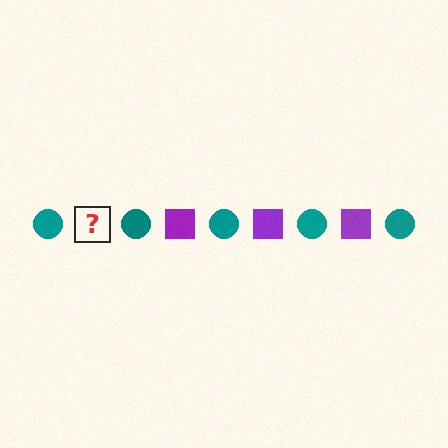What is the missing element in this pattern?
The missing element is a purple square.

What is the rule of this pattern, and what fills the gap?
The rule is that the pattern alternates between teal circle and purple square. The gap should be filled with a purple square.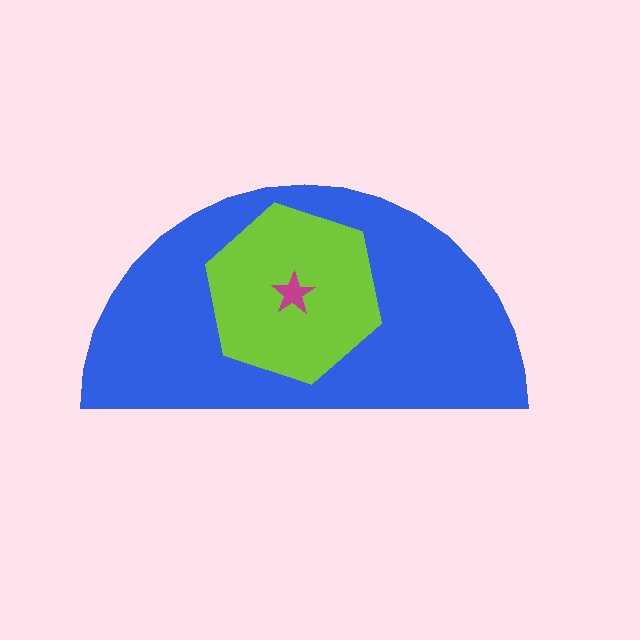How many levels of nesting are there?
3.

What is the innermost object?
The magenta star.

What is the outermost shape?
The blue semicircle.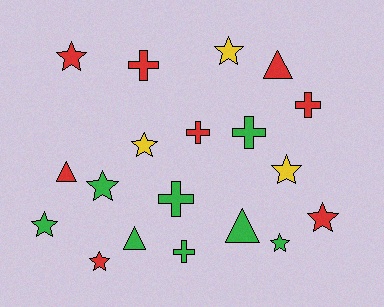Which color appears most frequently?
Green, with 8 objects.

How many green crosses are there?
There are 3 green crosses.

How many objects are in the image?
There are 19 objects.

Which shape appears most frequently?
Star, with 9 objects.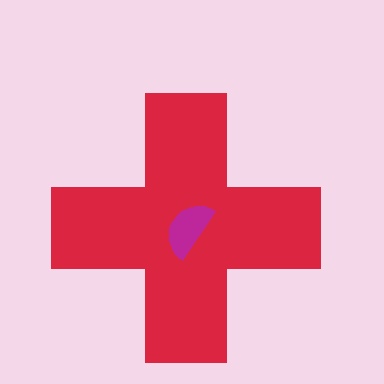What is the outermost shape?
The red cross.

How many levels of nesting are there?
2.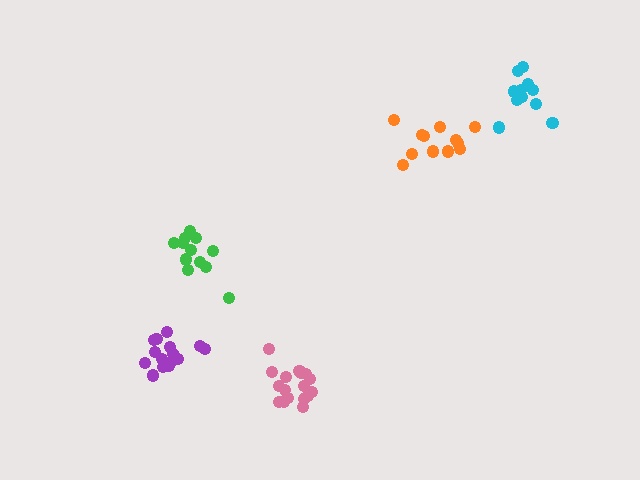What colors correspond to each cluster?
The clusters are colored: purple, pink, cyan, orange, green.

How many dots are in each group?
Group 1: 18 dots, Group 2: 18 dots, Group 3: 12 dots, Group 4: 12 dots, Group 5: 13 dots (73 total).